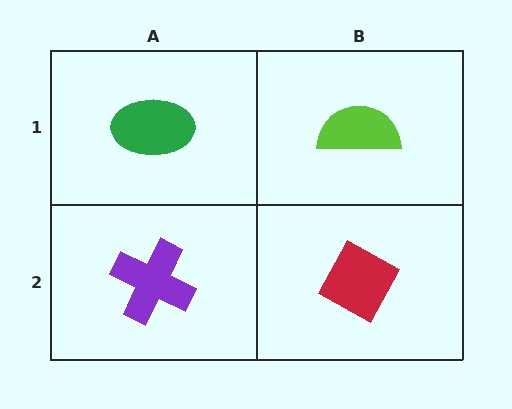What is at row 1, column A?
A green ellipse.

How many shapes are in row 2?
2 shapes.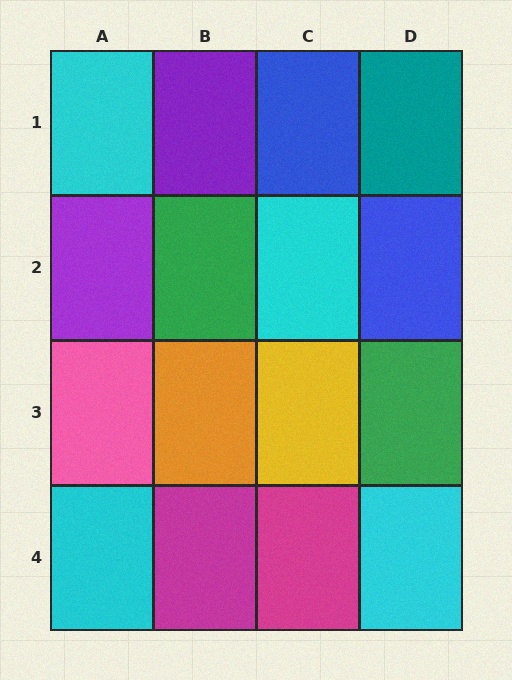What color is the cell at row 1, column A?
Cyan.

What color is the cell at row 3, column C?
Yellow.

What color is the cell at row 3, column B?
Orange.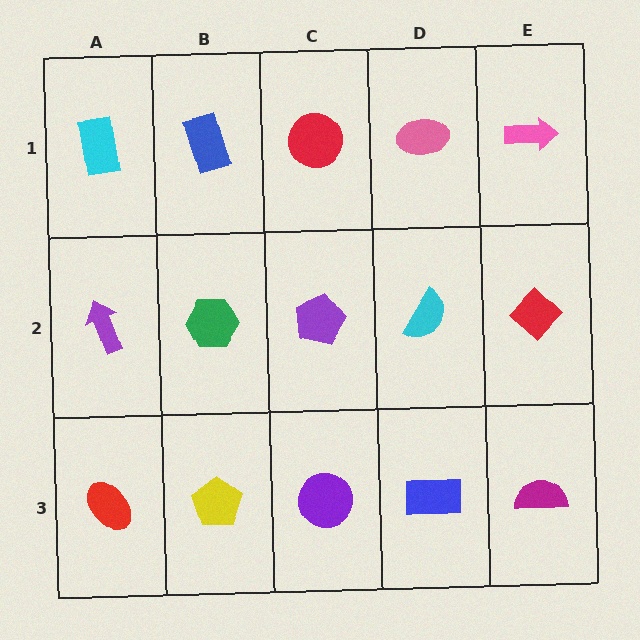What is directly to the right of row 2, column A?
A green hexagon.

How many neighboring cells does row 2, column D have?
4.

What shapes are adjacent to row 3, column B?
A green hexagon (row 2, column B), a red ellipse (row 3, column A), a purple circle (row 3, column C).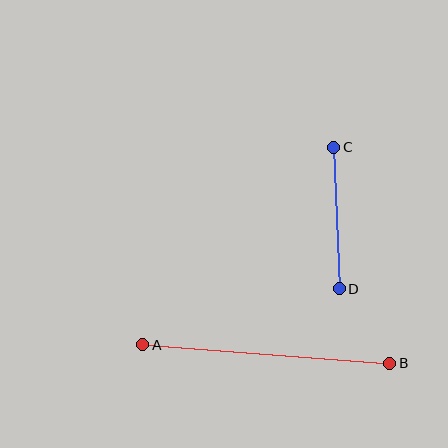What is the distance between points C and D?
The distance is approximately 142 pixels.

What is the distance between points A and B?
The distance is approximately 248 pixels.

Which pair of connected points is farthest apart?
Points A and B are farthest apart.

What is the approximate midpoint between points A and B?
The midpoint is at approximately (266, 354) pixels.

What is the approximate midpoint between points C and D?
The midpoint is at approximately (337, 218) pixels.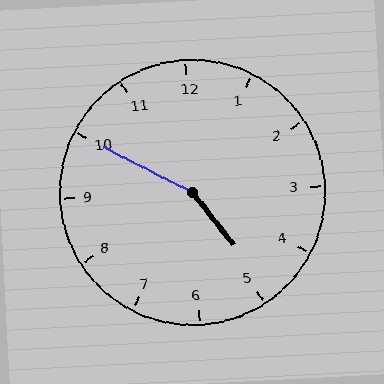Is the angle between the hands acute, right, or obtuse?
It is obtuse.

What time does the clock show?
4:50.